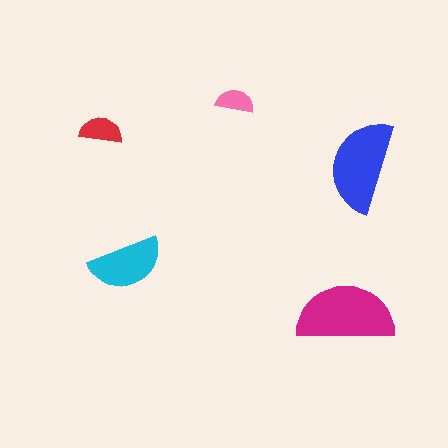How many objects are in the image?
There are 5 objects in the image.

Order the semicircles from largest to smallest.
the magenta one, the blue one, the cyan one, the red one, the pink one.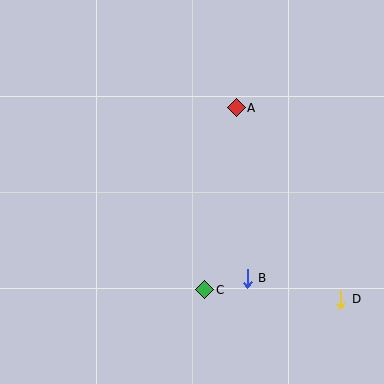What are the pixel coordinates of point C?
Point C is at (205, 290).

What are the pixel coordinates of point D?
Point D is at (341, 299).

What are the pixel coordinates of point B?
Point B is at (247, 278).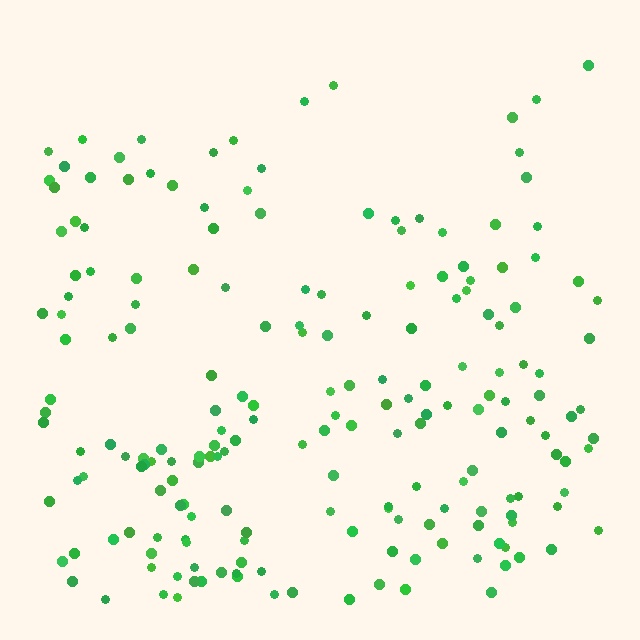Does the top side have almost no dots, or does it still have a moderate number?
Still a moderate number, just noticeably fewer than the bottom.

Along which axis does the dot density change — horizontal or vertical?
Vertical.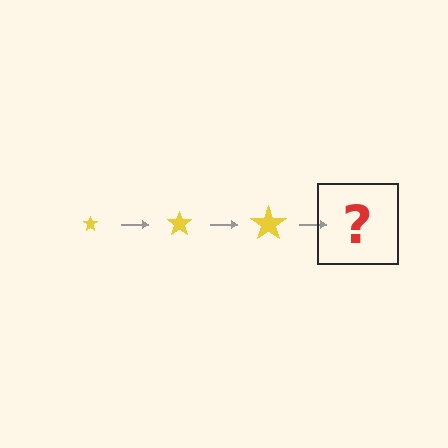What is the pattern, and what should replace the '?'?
The pattern is that the star gets progressively larger each step. The '?' should be a yellow star, larger than the previous one.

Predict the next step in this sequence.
The next step is a yellow star, larger than the previous one.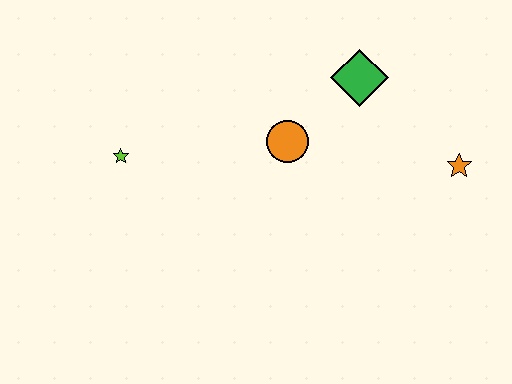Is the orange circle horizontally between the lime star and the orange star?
Yes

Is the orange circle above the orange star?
Yes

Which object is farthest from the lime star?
The orange star is farthest from the lime star.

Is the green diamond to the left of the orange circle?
No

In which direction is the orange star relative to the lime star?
The orange star is to the right of the lime star.